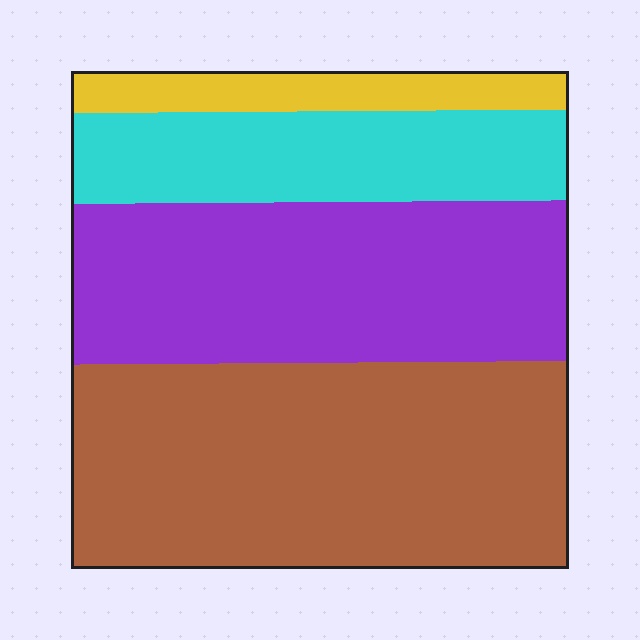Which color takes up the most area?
Brown, at roughly 40%.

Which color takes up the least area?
Yellow, at roughly 10%.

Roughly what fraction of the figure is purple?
Purple covers 32% of the figure.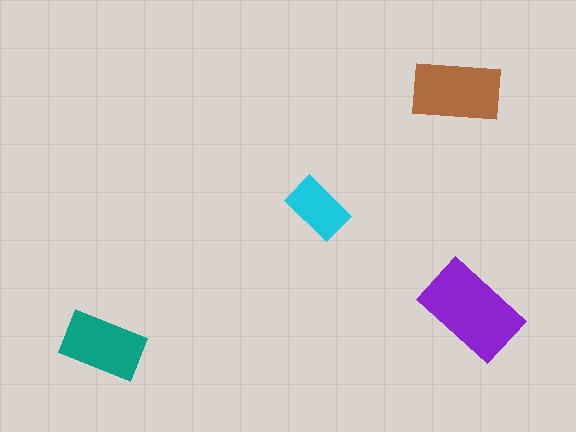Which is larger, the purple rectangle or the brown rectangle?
The purple one.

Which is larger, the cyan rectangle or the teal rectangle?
The teal one.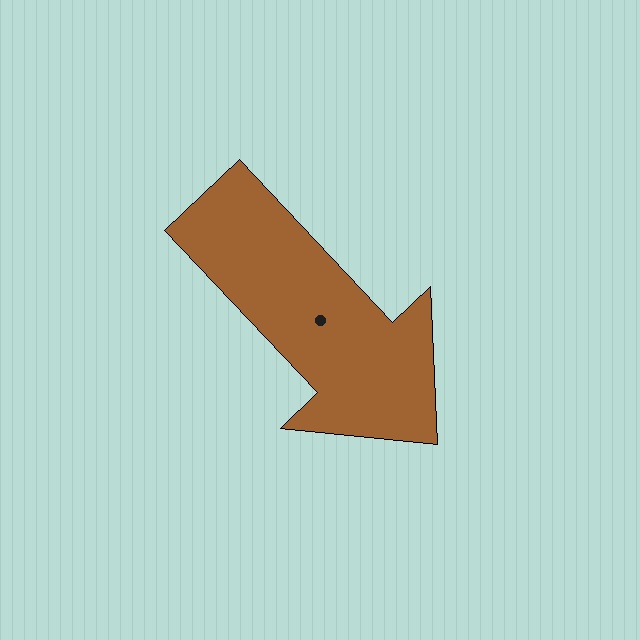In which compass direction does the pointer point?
Southeast.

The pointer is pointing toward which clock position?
Roughly 5 o'clock.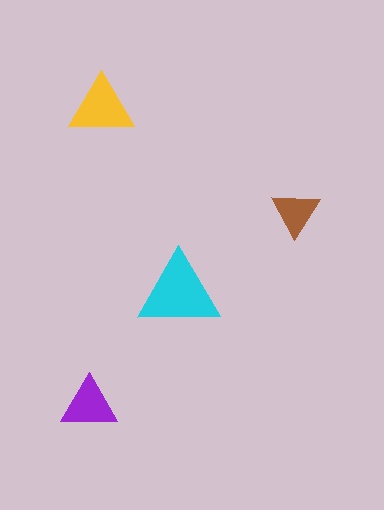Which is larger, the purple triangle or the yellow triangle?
The yellow one.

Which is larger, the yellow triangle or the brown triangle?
The yellow one.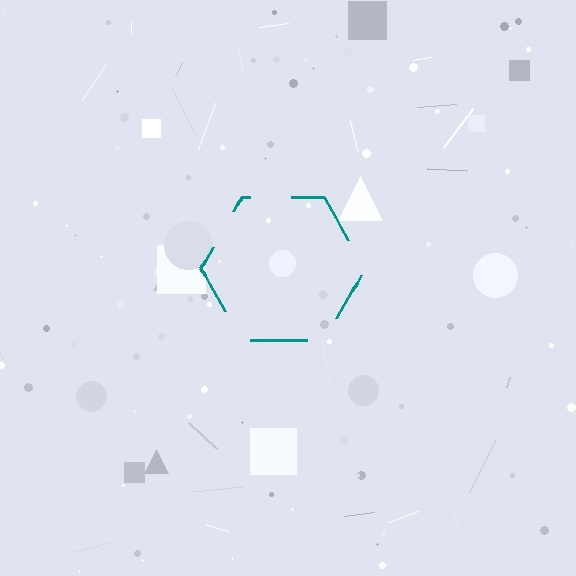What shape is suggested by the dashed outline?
The dashed outline suggests a hexagon.